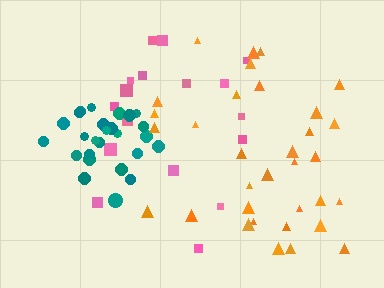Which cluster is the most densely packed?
Teal.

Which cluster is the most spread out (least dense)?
Pink.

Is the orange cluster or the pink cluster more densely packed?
Orange.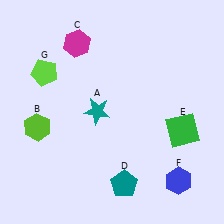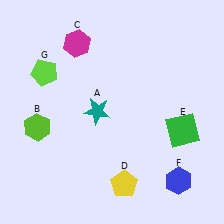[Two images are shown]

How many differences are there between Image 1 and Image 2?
There is 1 difference between the two images.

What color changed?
The pentagon (D) changed from teal in Image 1 to yellow in Image 2.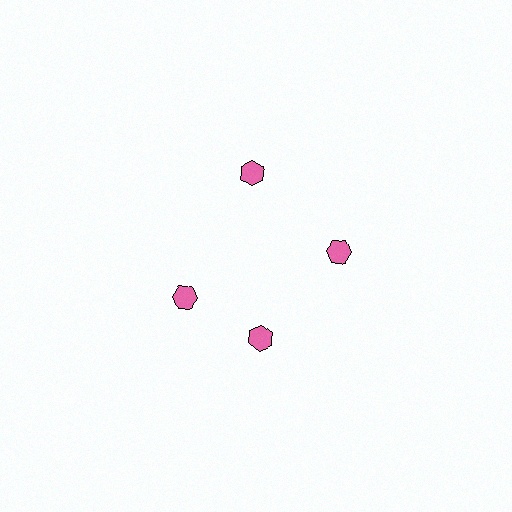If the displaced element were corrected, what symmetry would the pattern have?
It would have 4-fold rotational symmetry — the pattern would map onto itself every 90 degrees.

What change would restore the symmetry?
The symmetry would be restored by rotating it back into even spacing with its neighbors so that all 4 hexagons sit at equal angles and equal distance from the center.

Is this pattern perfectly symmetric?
No. The 4 pink hexagons are arranged in a ring, but one element near the 9 o'clock position is rotated out of alignment along the ring, breaking the 4-fold rotational symmetry.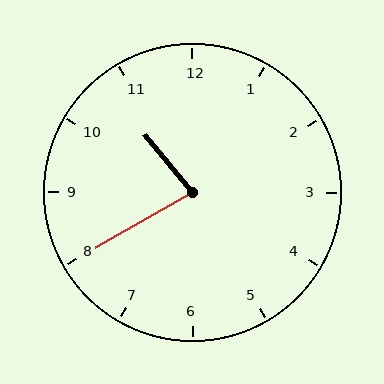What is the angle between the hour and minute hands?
Approximately 80 degrees.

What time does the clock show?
10:40.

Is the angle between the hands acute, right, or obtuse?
It is acute.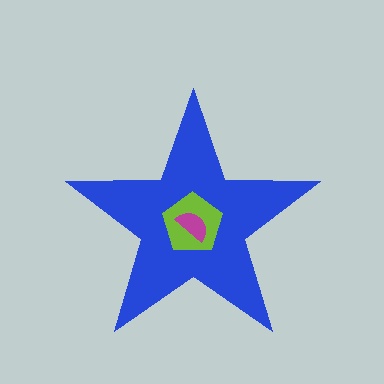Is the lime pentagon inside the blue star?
Yes.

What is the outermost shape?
The blue star.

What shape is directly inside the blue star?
The lime pentagon.